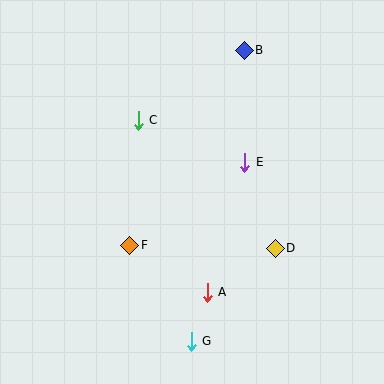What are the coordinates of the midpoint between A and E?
The midpoint between A and E is at (226, 227).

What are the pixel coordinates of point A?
Point A is at (207, 292).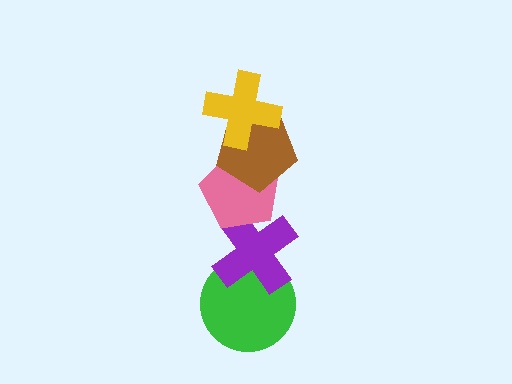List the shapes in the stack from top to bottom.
From top to bottom: the yellow cross, the brown pentagon, the pink pentagon, the purple cross, the green circle.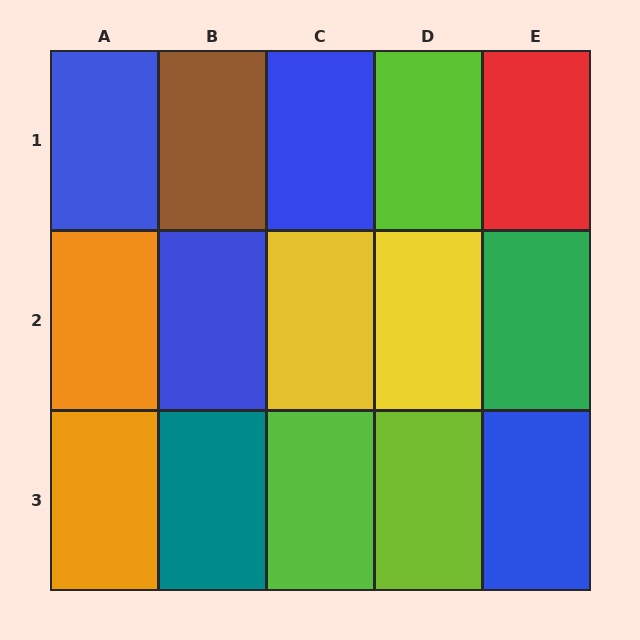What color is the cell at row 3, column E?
Blue.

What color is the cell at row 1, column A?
Blue.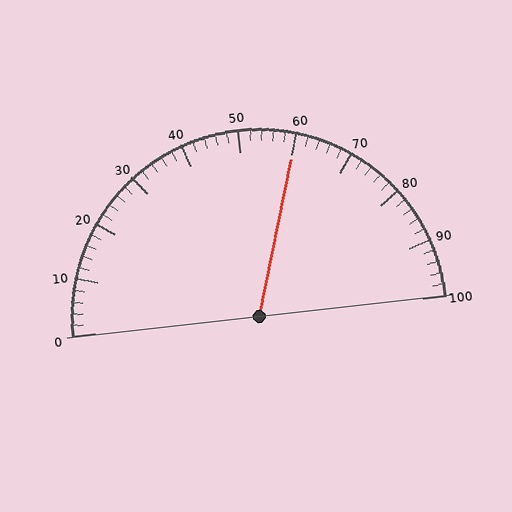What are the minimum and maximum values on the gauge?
The gauge ranges from 0 to 100.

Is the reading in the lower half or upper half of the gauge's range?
The reading is in the upper half of the range (0 to 100).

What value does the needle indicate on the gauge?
The needle indicates approximately 60.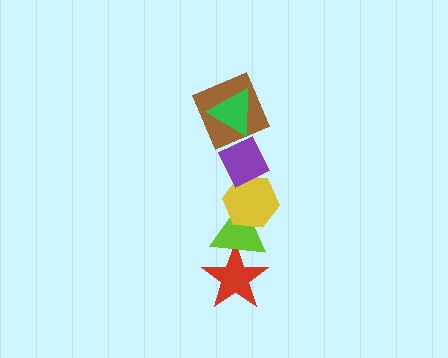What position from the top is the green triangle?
The green triangle is 1st from the top.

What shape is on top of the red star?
The lime triangle is on top of the red star.